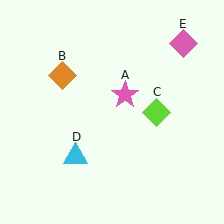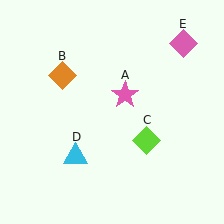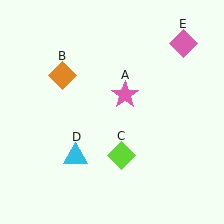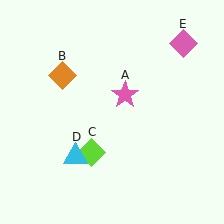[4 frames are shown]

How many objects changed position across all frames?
1 object changed position: lime diamond (object C).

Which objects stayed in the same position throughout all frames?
Pink star (object A) and orange diamond (object B) and cyan triangle (object D) and pink diamond (object E) remained stationary.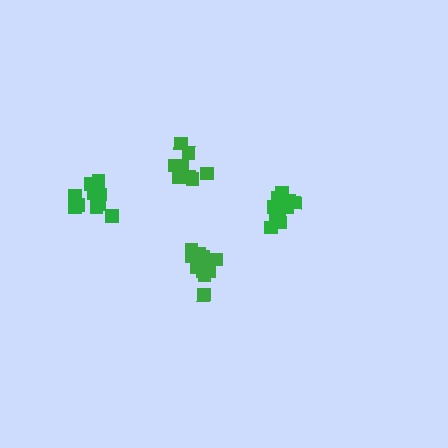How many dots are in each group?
Group 1: 12 dots, Group 2: 13 dots, Group 3: 9 dots, Group 4: 12 dots (46 total).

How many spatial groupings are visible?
There are 4 spatial groupings.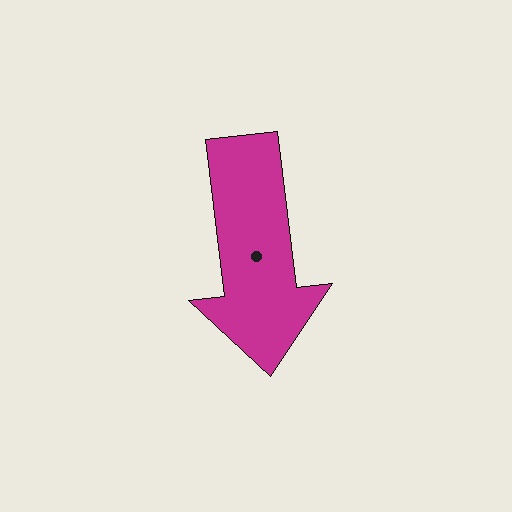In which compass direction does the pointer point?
South.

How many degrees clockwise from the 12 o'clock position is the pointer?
Approximately 173 degrees.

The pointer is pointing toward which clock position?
Roughly 6 o'clock.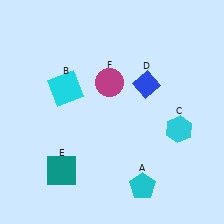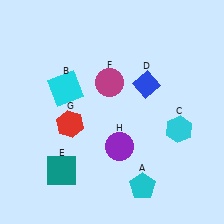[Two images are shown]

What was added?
A red hexagon (G), a purple circle (H) were added in Image 2.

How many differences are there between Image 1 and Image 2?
There are 2 differences between the two images.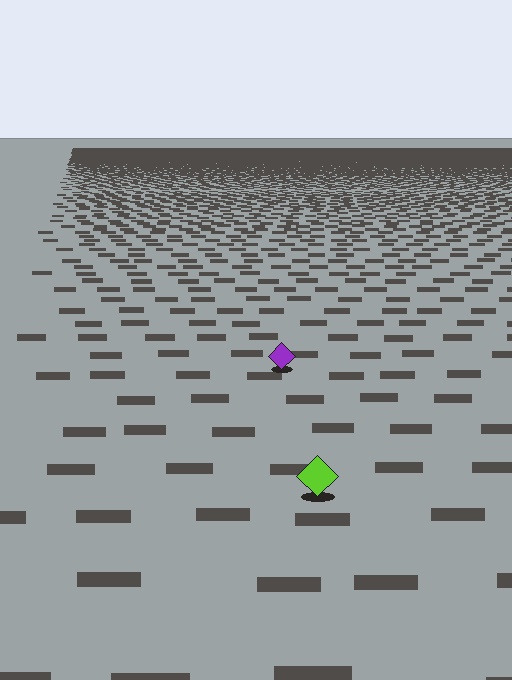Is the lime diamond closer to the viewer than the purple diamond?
Yes. The lime diamond is closer — you can tell from the texture gradient: the ground texture is coarser near it.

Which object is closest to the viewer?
The lime diamond is closest. The texture marks near it are larger and more spread out.